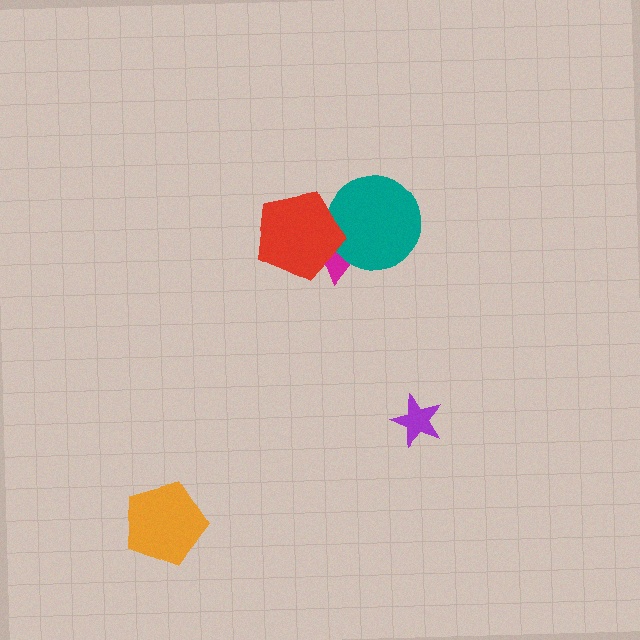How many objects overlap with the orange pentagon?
0 objects overlap with the orange pentagon.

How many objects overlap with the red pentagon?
2 objects overlap with the red pentagon.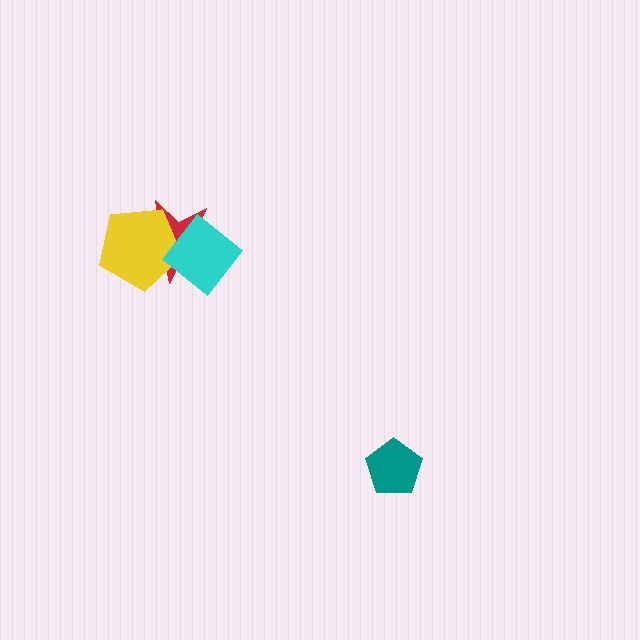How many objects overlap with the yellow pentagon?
2 objects overlap with the yellow pentagon.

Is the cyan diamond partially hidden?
No, no other shape covers it.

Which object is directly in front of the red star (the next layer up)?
The yellow pentagon is directly in front of the red star.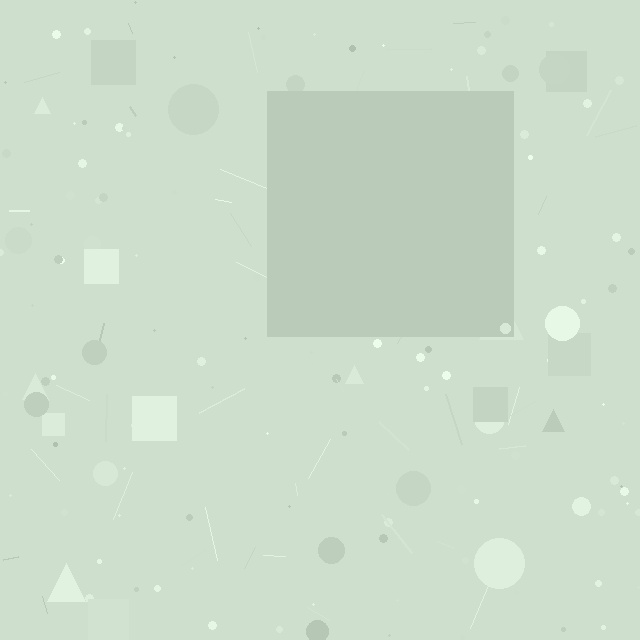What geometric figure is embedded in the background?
A square is embedded in the background.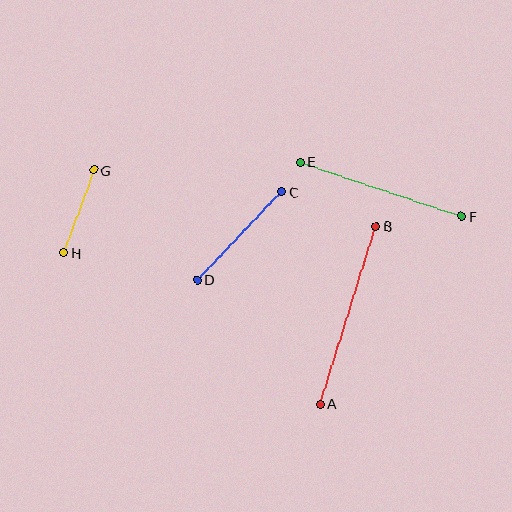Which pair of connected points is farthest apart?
Points A and B are farthest apart.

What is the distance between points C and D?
The distance is approximately 122 pixels.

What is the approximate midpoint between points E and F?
The midpoint is at approximately (381, 189) pixels.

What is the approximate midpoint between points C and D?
The midpoint is at approximately (239, 236) pixels.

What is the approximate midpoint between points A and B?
The midpoint is at approximately (348, 315) pixels.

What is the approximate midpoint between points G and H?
The midpoint is at approximately (79, 211) pixels.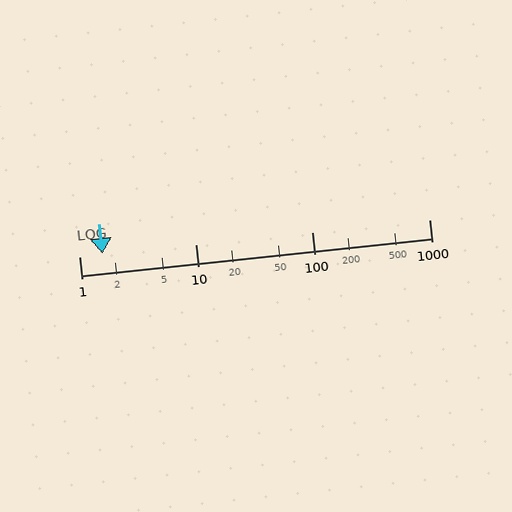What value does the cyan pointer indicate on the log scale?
The pointer indicates approximately 1.6.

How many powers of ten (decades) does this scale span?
The scale spans 3 decades, from 1 to 1000.